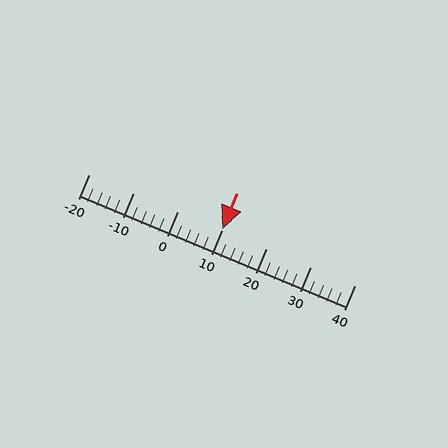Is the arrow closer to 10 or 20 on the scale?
The arrow is closer to 10.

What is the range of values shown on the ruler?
The ruler shows values from -20 to 40.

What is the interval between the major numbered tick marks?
The major tick marks are spaced 10 units apart.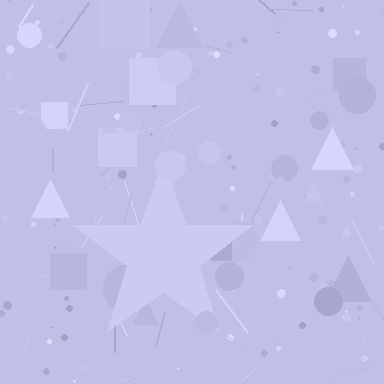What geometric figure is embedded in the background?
A star is embedded in the background.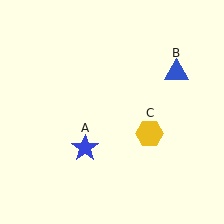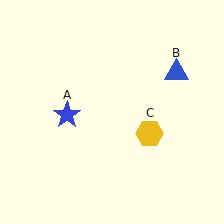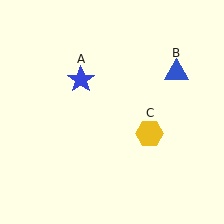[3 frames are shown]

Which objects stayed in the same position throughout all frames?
Blue triangle (object B) and yellow hexagon (object C) remained stationary.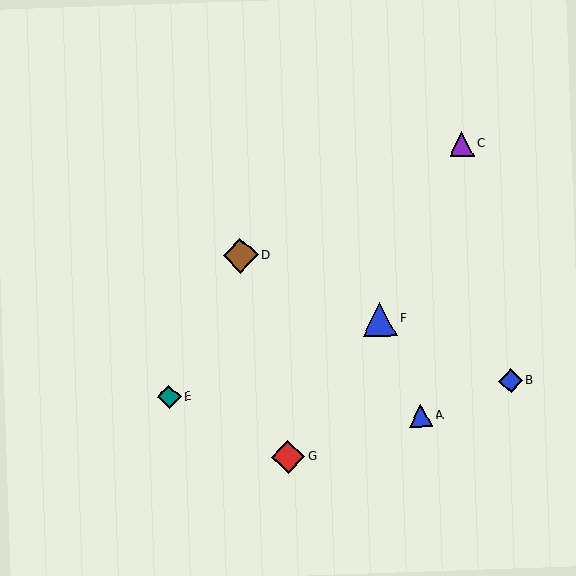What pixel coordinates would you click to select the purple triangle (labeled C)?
Click at (462, 144) to select the purple triangle C.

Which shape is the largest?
The brown diamond (labeled D) is the largest.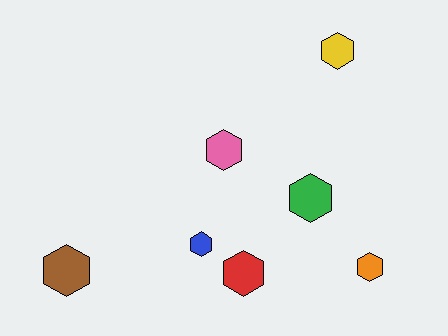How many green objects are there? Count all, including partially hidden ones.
There is 1 green object.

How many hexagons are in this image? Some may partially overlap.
There are 7 hexagons.